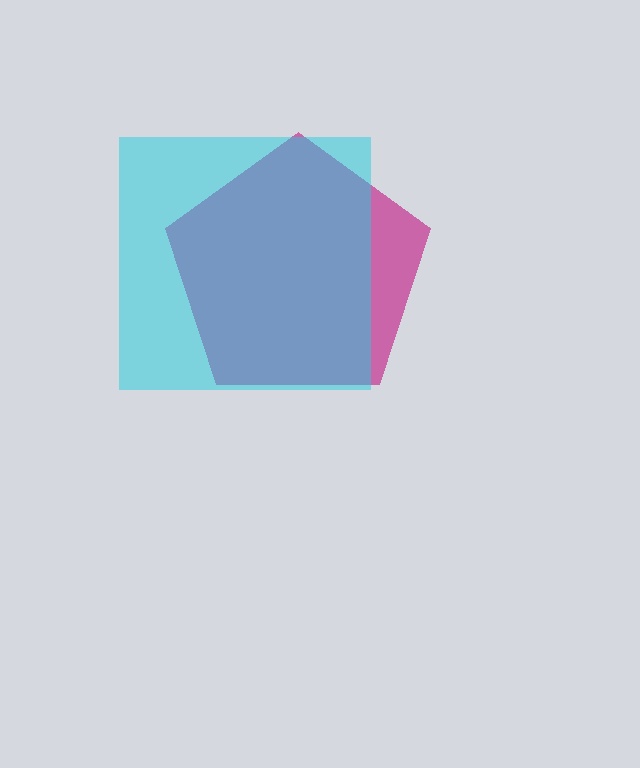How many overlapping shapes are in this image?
There are 2 overlapping shapes in the image.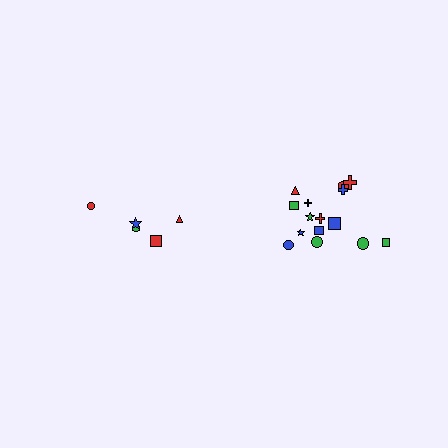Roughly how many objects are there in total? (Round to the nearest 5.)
Roughly 20 objects in total.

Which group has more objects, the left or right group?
The right group.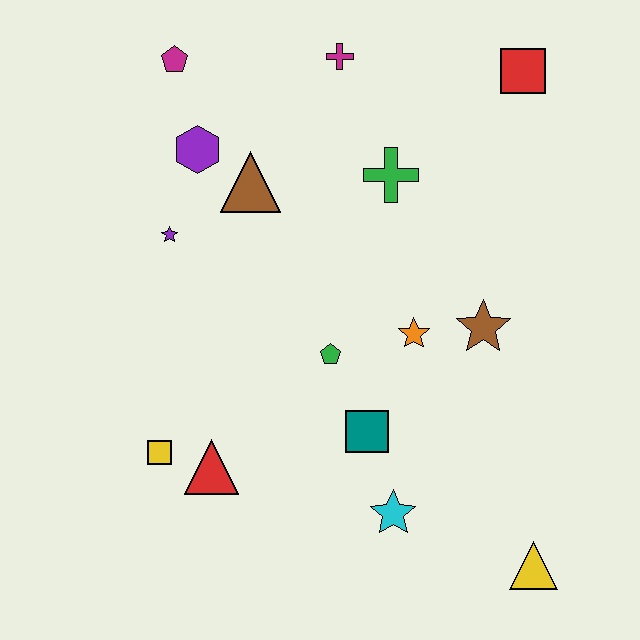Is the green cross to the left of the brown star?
Yes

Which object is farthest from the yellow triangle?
The magenta pentagon is farthest from the yellow triangle.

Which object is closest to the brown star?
The orange star is closest to the brown star.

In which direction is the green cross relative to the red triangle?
The green cross is above the red triangle.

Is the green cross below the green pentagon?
No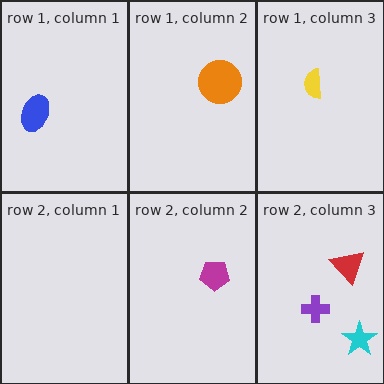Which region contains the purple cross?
The row 2, column 3 region.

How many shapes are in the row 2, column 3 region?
3.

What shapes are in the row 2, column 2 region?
The magenta pentagon.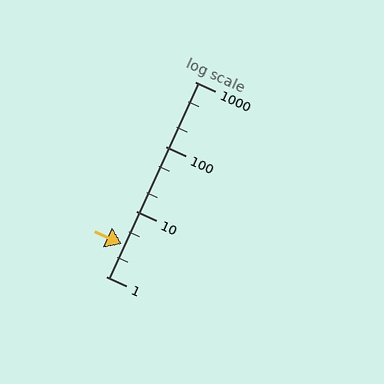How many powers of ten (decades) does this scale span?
The scale spans 3 decades, from 1 to 1000.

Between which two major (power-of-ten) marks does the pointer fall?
The pointer is between 1 and 10.